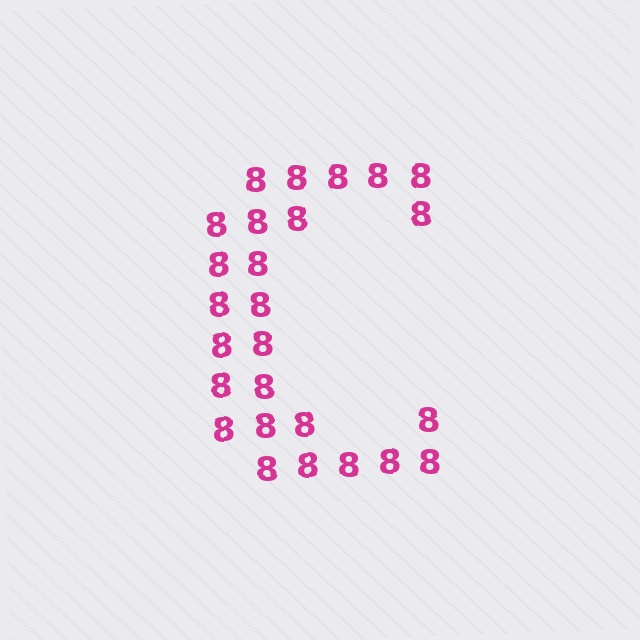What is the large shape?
The large shape is the letter C.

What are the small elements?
The small elements are digit 8's.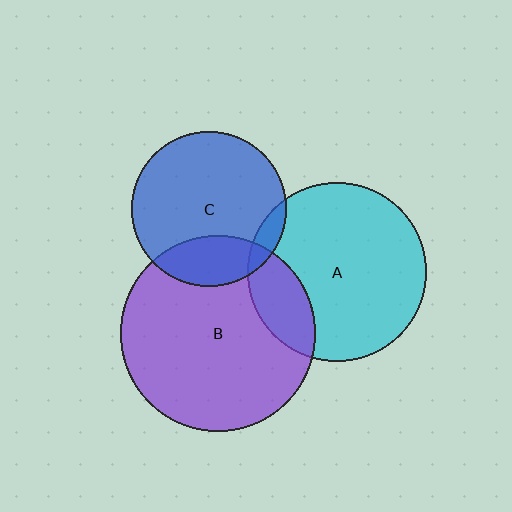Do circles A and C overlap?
Yes.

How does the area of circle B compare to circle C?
Approximately 1.6 times.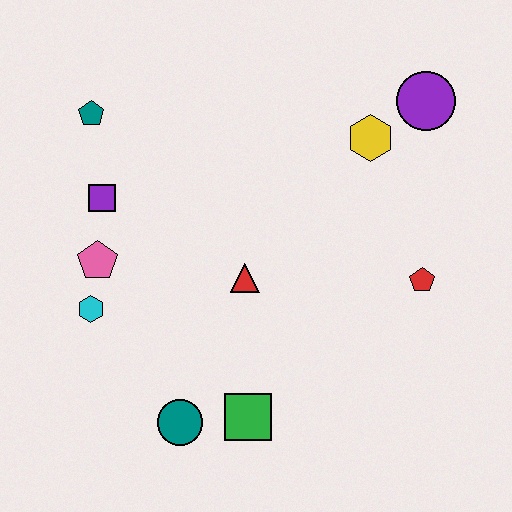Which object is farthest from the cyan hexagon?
The purple circle is farthest from the cyan hexagon.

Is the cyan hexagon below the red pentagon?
Yes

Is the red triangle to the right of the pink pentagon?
Yes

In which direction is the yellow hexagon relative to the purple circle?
The yellow hexagon is to the left of the purple circle.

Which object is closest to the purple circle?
The yellow hexagon is closest to the purple circle.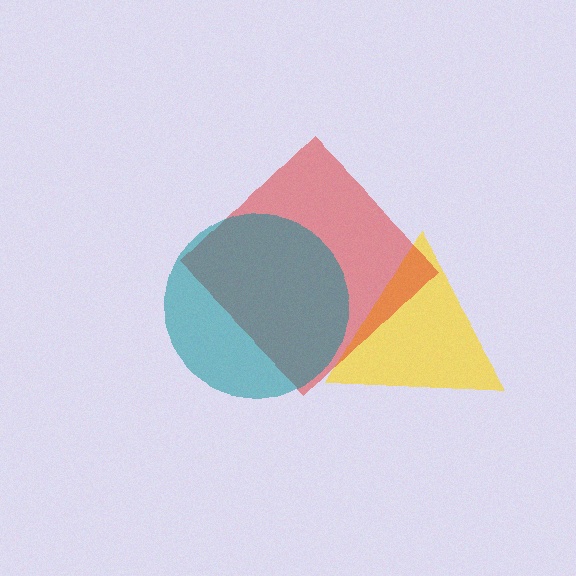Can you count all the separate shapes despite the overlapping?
Yes, there are 3 separate shapes.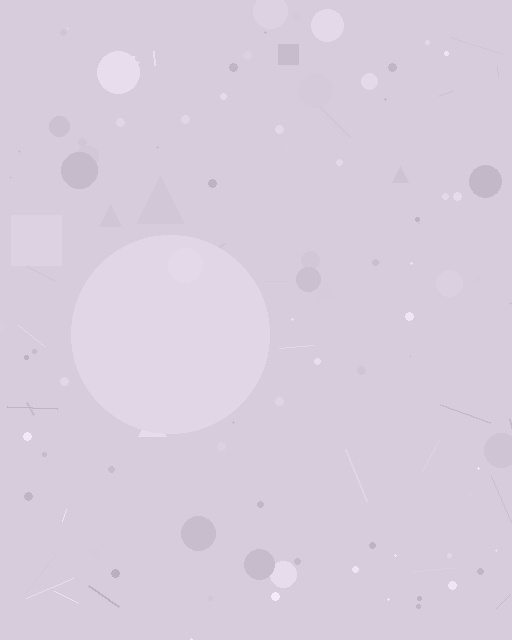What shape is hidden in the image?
A circle is hidden in the image.